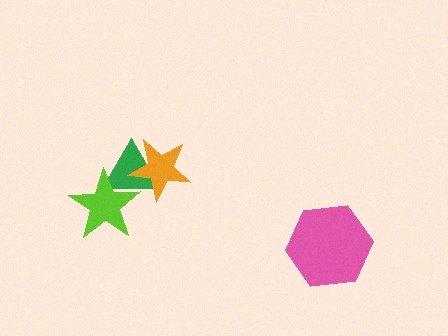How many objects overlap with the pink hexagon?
0 objects overlap with the pink hexagon.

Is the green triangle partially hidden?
Yes, it is partially covered by another shape.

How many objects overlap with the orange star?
1 object overlaps with the orange star.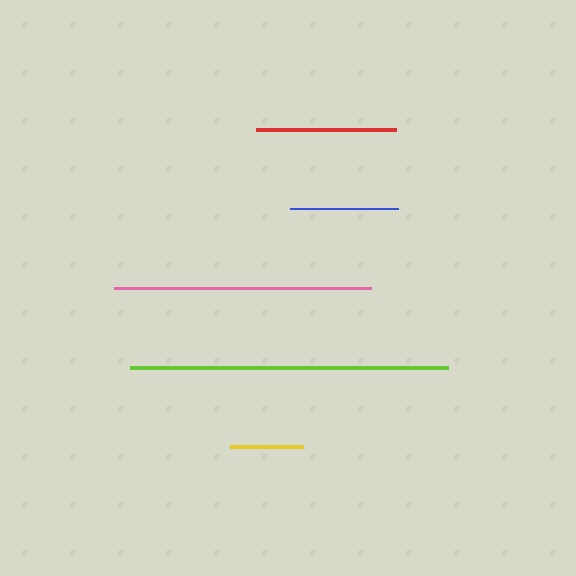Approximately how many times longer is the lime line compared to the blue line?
The lime line is approximately 2.9 times the length of the blue line.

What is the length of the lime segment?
The lime segment is approximately 318 pixels long.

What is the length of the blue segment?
The blue segment is approximately 108 pixels long.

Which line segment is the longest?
The lime line is the longest at approximately 318 pixels.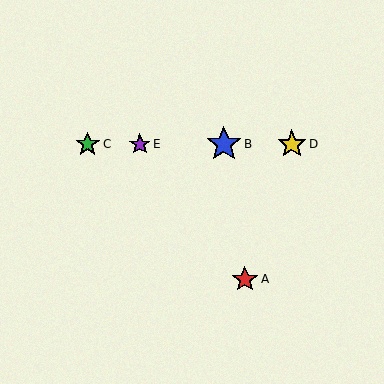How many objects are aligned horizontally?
4 objects (B, C, D, E) are aligned horizontally.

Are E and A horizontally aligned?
No, E is at y≈144 and A is at y≈279.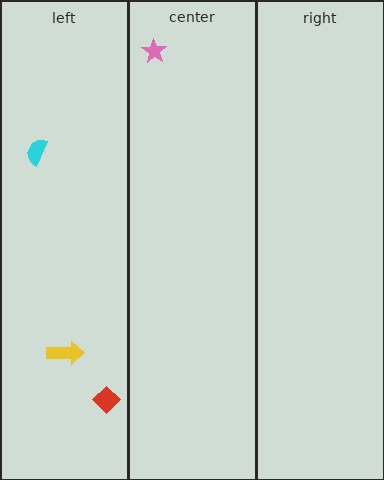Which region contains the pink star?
The center region.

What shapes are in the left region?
The red diamond, the cyan semicircle, the yellow arrow.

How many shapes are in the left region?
3.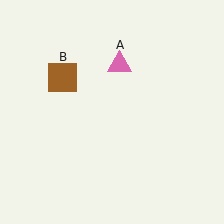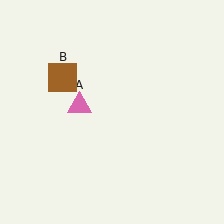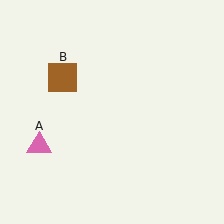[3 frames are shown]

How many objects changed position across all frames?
1 object changed position: pink triangle (object A).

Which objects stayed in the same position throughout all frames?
Brown square (object B) remained stationary.